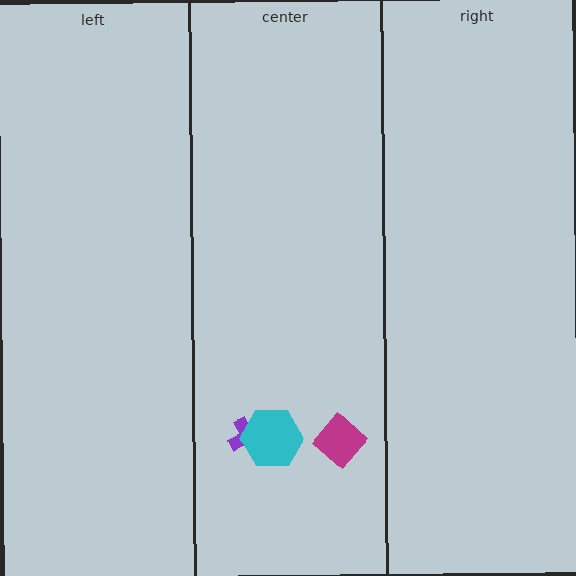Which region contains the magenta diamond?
The center region.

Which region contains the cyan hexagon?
The center region.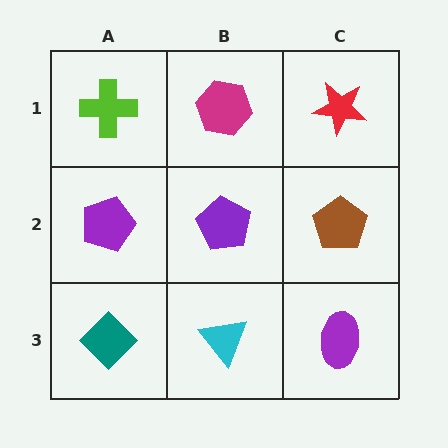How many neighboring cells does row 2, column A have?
3.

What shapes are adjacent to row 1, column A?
A purple pentagon (row 2, column A), a magenta hexagon (row 1, column B).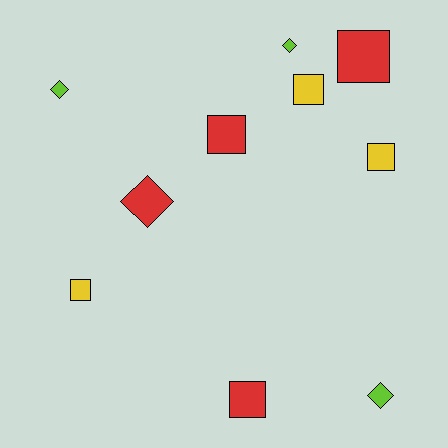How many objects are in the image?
There are 10 objects.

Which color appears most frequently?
Red, with 4 objects.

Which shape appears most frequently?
Square, with 6 objects.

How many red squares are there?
There are 3 red squares.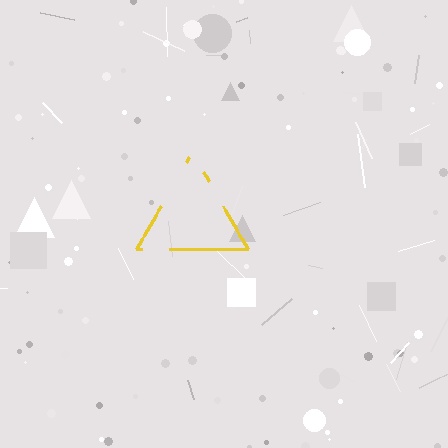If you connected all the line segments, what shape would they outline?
They would outline a triangle.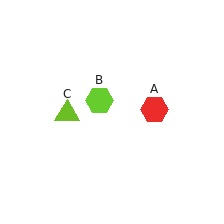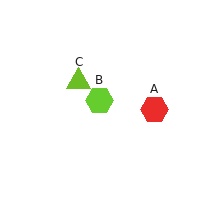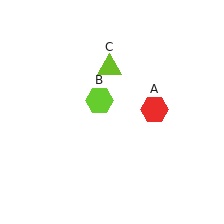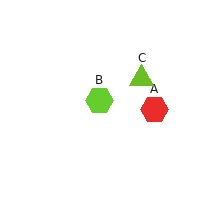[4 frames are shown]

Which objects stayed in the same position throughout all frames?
Red hexagon (object A) and lime hexagon (object B) remained stationary.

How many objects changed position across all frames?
1 object changed position: lime triangle (object C).